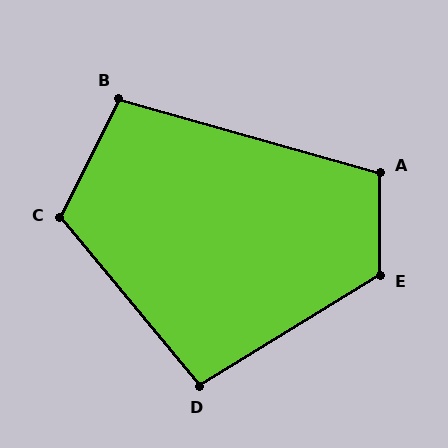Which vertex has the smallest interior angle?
D, at approximately 98 degrees.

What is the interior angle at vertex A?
Approximately 106 degrees (obtuse).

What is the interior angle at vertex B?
Approximately 100 degrees (obtuse).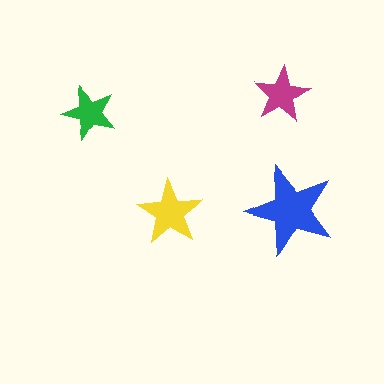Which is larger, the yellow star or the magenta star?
The yellow one.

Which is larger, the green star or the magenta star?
The magenta one.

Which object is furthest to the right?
The blue star is rightmost.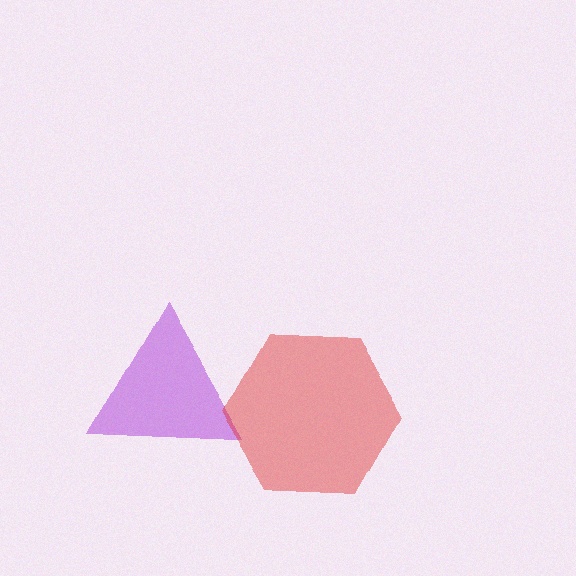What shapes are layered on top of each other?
The layered shapes are: a purple triangle, a red hexagon.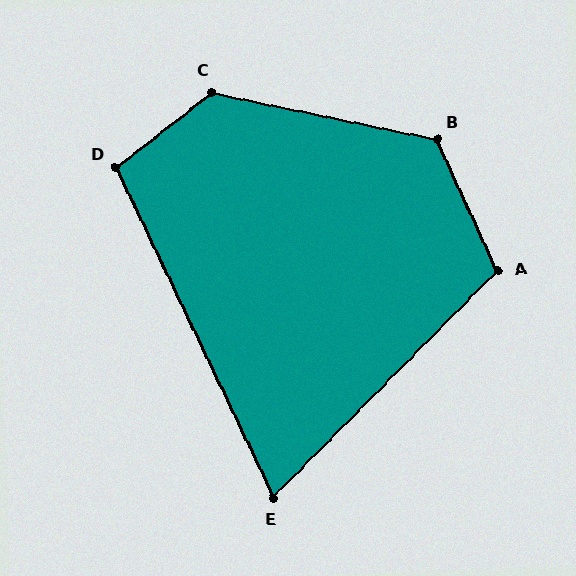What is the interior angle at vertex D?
Approximately 103 degrees (obtuse).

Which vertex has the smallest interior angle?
E, at approximately 70 degrees.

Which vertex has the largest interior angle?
C, at approximately 130 degrees.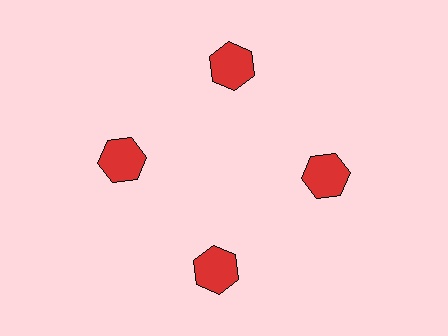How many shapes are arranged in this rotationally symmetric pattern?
There are 4 shapes, arranged in 4 groups of 1.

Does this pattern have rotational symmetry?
Yes, this pattern has 4-fold rotational symmetry. It looks the same after rotating 90 degrees around the center.